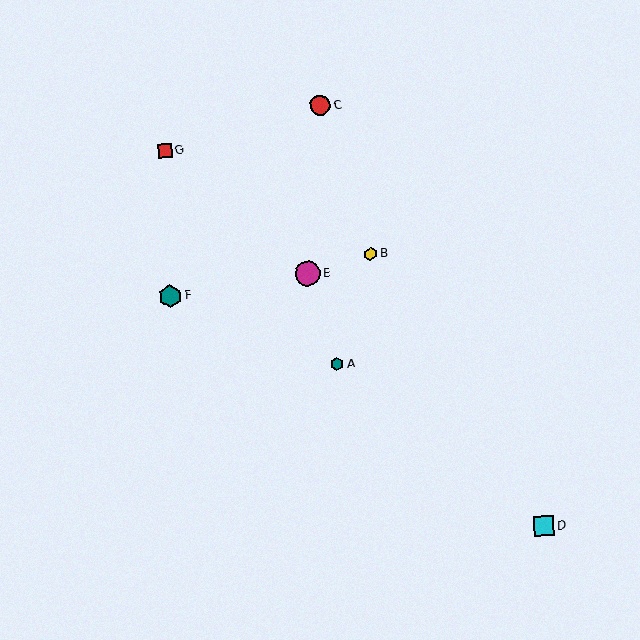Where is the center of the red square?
The center of the red square is at (165, 151).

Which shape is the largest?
The magenta circle (labeled E) is the largest.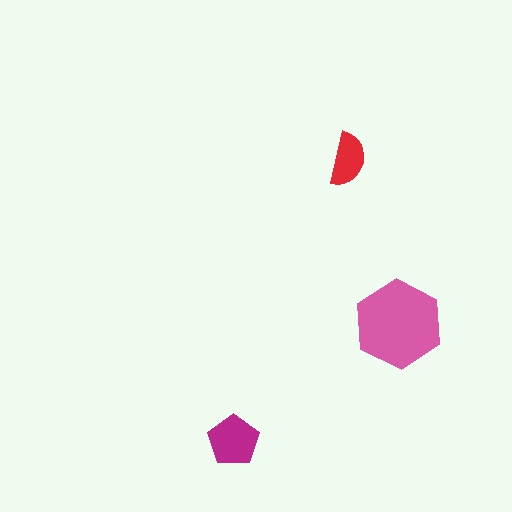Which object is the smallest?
The red semicircle.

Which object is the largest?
The pink hexagon.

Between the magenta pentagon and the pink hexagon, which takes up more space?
The pink hexagon.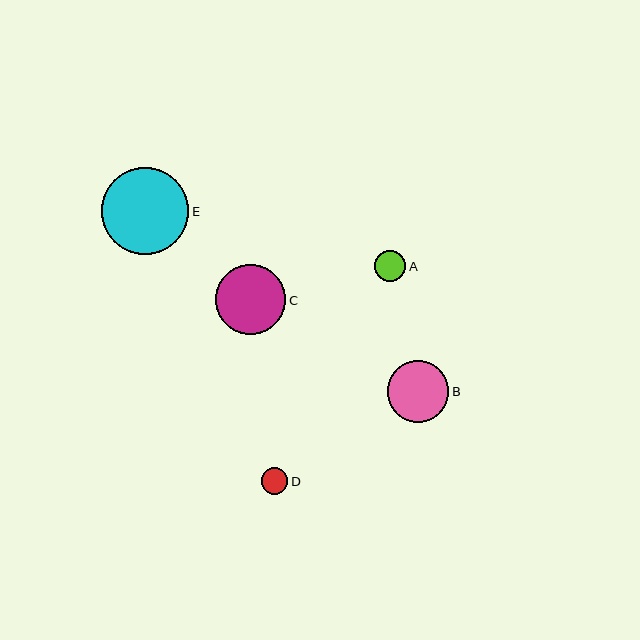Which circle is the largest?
Circle E is the largest with a size of approximately 87 pixels.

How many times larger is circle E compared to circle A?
Circle E is approximately 2.8 times the size of circle A.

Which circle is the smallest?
Circle D is the smallest with a size of approximately 26 pixels.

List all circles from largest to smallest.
From largest to smallest: E, C, B, A, D.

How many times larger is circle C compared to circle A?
Circle C is approximately 2.3 times the size of circle A.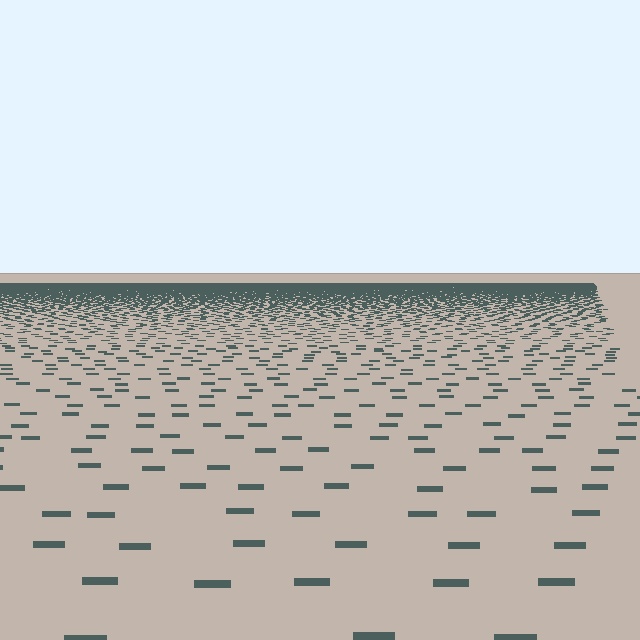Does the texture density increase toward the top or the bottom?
Density increases toward the top.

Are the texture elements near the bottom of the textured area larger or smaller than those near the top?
Larger. Near the bottom, elements are closer to the viewer and appear at a bigger on-screen size.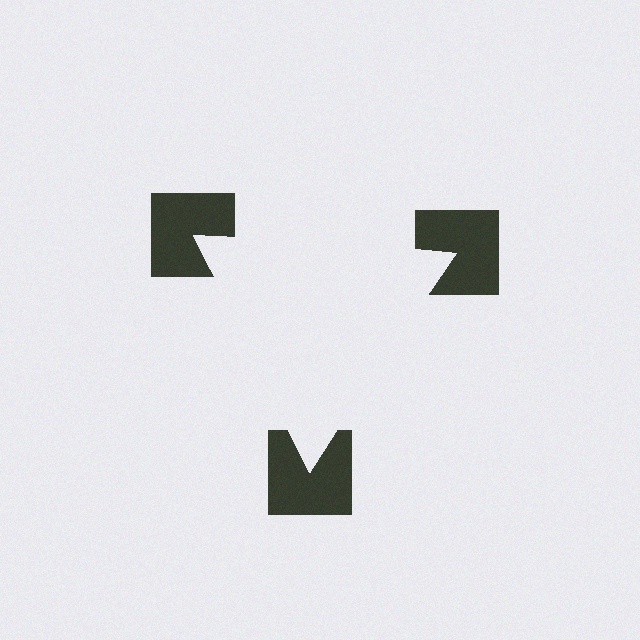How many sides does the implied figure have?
3 sides.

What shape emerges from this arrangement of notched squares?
An illusory triangle — its edges are inferred from the aligned wedge cuts in the notched squares, not physically drawn.